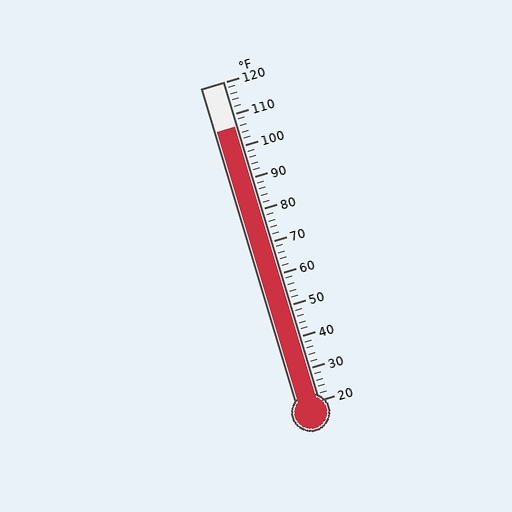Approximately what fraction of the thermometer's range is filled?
The thermometer is filled to approximately 85% of its range.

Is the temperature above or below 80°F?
The temperature is above 80°F.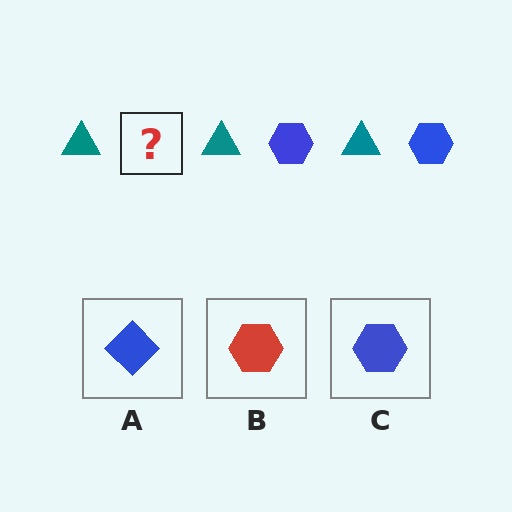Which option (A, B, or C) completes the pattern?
C.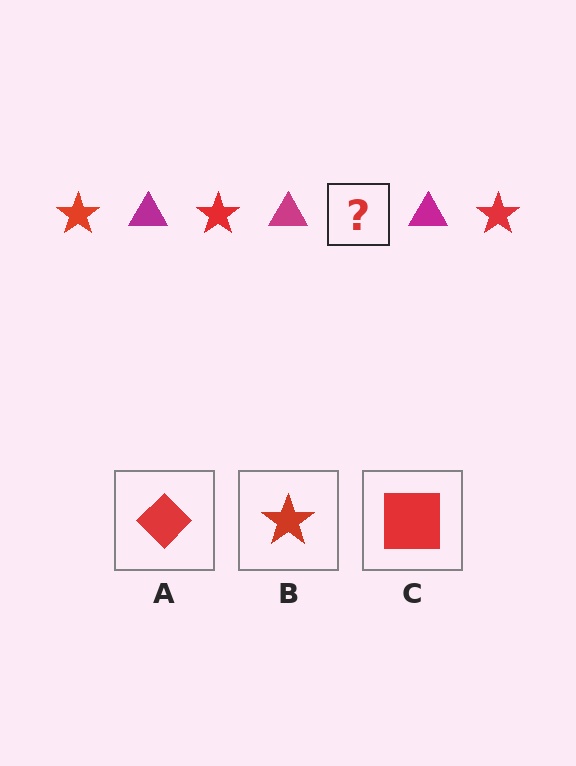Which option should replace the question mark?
Option B.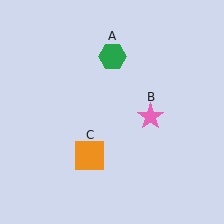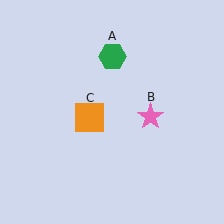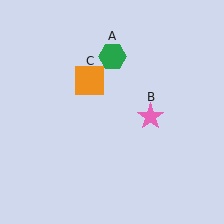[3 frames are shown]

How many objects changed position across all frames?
1 object changed position: orange square (object C).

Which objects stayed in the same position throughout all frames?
Green hexagon (object A) and pink star (object B) remained stationary.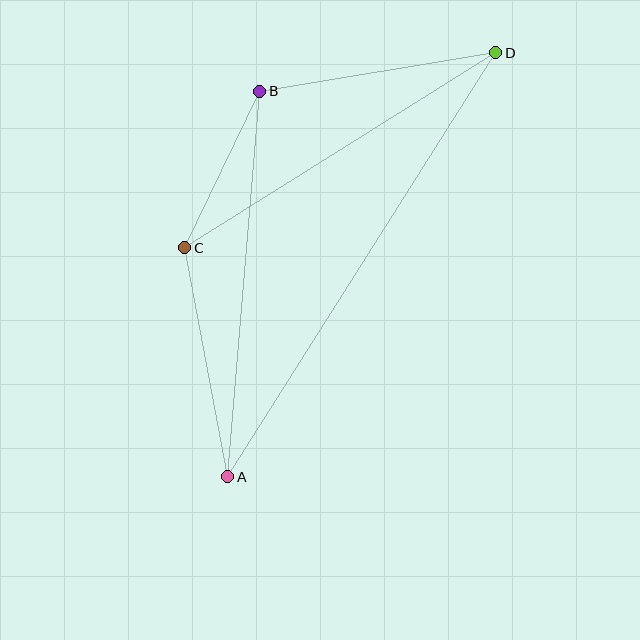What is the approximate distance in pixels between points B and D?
The distance between B and D is approximately 239 pixels.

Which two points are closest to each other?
Points B and C are closest to each other.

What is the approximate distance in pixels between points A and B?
The distance between A and B is approximately 387 pixels.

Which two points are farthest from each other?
Points A and D are farthest from each other.